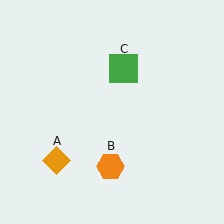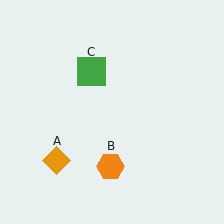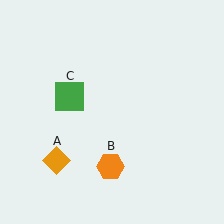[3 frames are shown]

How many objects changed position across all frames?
1 object changed position: green square (object C).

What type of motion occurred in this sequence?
The green square (object C) rotated counterclockwise around the center of the scene.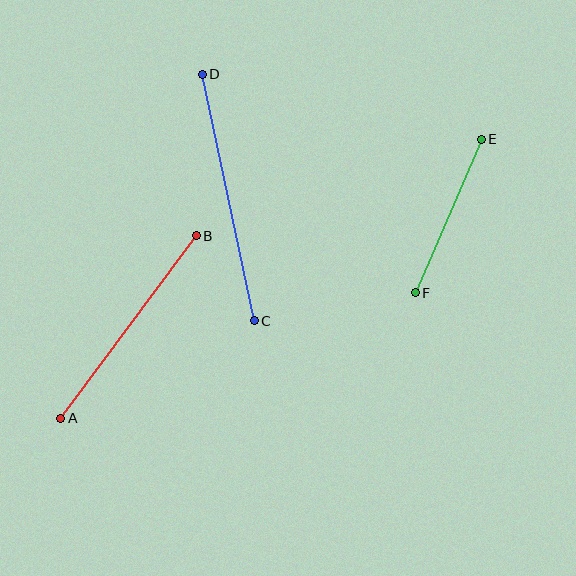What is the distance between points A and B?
The distance is approximately 227 pixels.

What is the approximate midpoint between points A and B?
The midpoint is at approximately (129, 327) pixels.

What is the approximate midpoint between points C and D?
The midpoint is at approximately (228, 198) pixels.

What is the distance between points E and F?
The distance is approximately 167 pixels.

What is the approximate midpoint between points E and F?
The midpoint is at approximately (448, 216) pixels.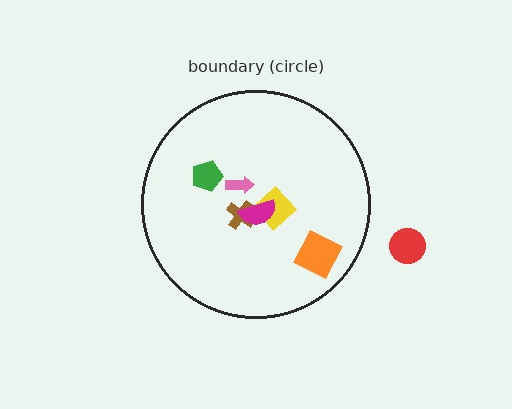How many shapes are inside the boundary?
6 inside, 1 outside.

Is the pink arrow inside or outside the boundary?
Inside.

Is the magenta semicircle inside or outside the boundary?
Inside.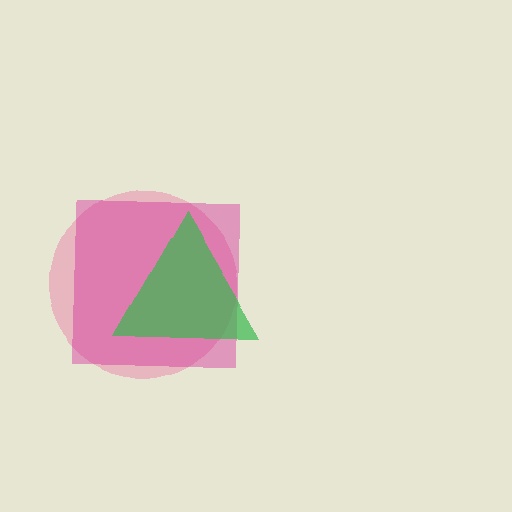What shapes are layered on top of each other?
The layered shapes are: a pink circle, a magenta square, a green triangle.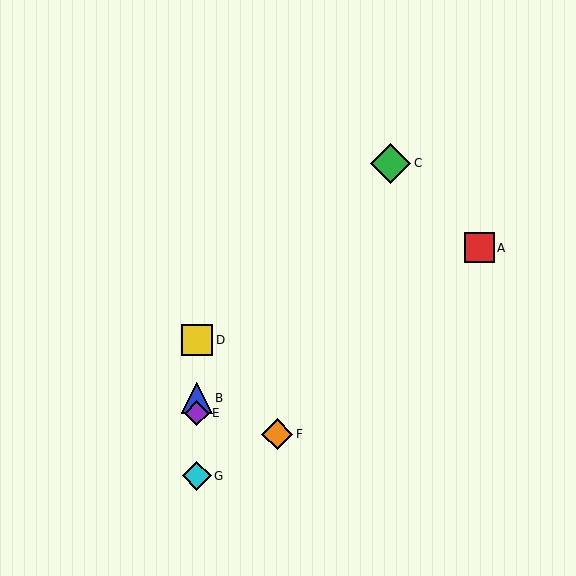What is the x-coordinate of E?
Object E is at x≈197.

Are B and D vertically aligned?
Yes, both are at x≈197.